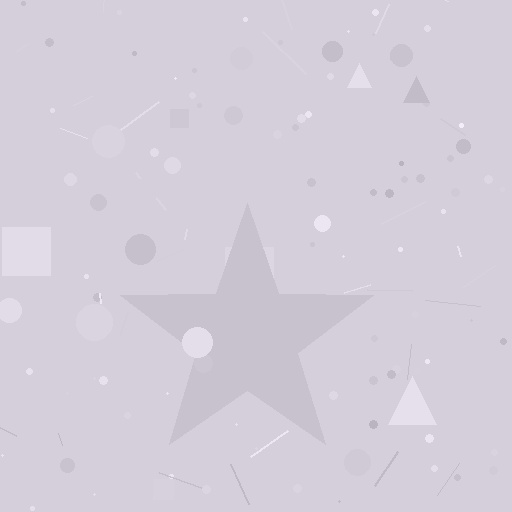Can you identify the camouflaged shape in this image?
The camouflaged shape is a star.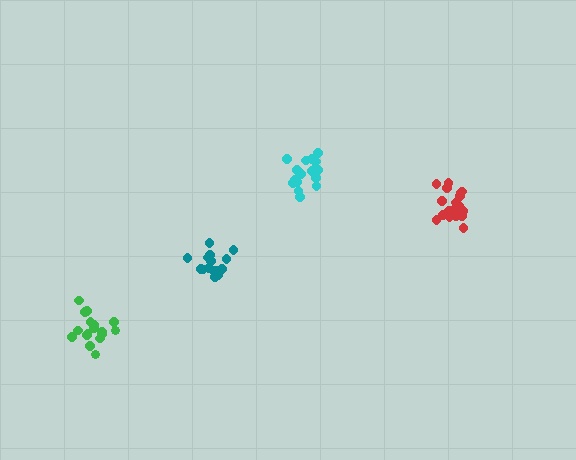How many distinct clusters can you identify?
There are 4 distinct clusters.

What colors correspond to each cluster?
The clusters are colored: cyan, teal, red, green.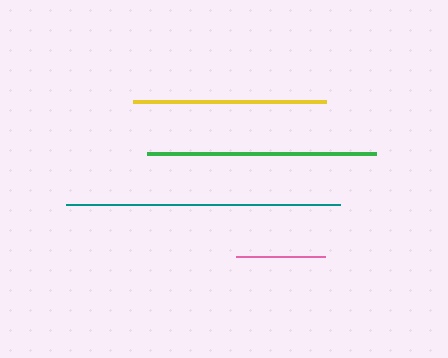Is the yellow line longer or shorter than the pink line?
The yellow line is longer than the pink line.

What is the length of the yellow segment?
The yellow segment is approximately 192 pixels long.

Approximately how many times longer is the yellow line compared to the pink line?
The yellow line is approximately 2.2 times the length of the pink line.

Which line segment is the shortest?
The pink line is the shortest at approximately 89 pixels.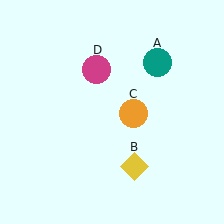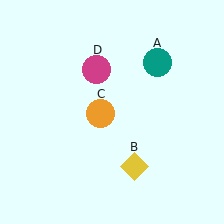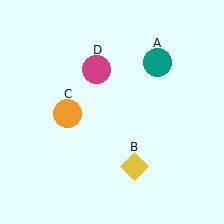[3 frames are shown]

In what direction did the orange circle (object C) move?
The orange circle (object C) moved left.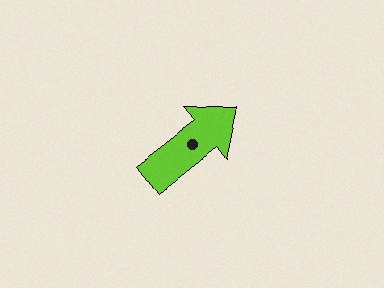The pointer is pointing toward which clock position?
Roughly 2 o'clock.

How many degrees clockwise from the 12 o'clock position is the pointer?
Approximately 52 degrees.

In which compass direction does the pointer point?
Northeast.